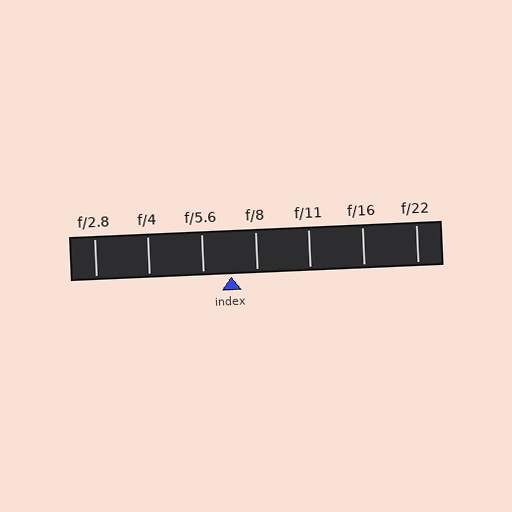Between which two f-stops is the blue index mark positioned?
The index mark is between f/5.6 and f/8.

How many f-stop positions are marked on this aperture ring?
There are 7 f-stop positions marked.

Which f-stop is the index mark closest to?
The index mark is closest to f/8.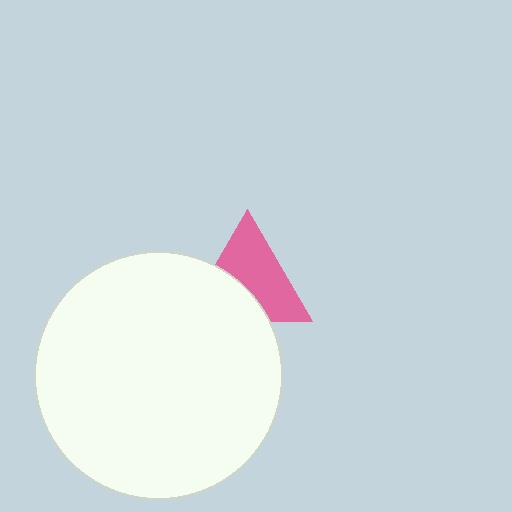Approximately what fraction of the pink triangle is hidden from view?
Roughly 39% of the pink triangle is hidden behind the white circle.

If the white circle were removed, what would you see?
You would see the complete pink triangle.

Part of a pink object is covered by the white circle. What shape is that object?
It is a triangle.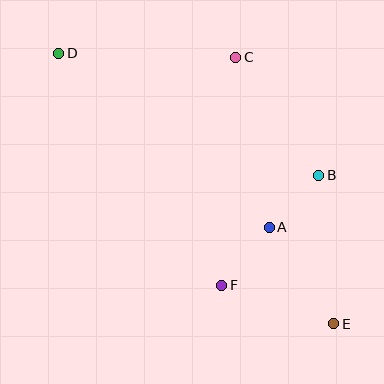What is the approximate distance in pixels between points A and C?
The distance between A and C is approximately 173 pixels.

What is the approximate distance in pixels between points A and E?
The distance between A and E is approximately 116 pixels.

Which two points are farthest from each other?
Points D and E are farthest from each other.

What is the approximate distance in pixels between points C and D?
The distance between C and D is approximately 177 pixels.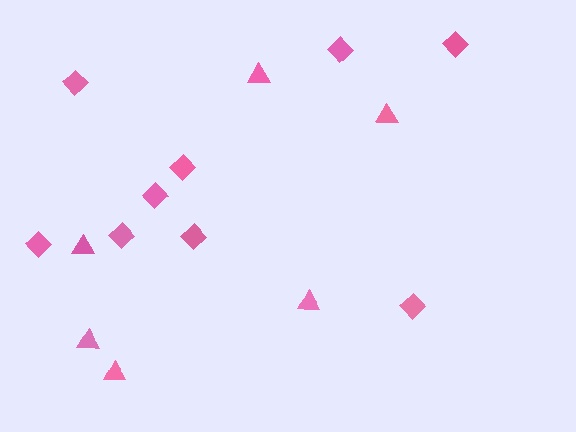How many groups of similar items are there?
There are 2 groups: one group of triangles (6) and one group of diamonds (9).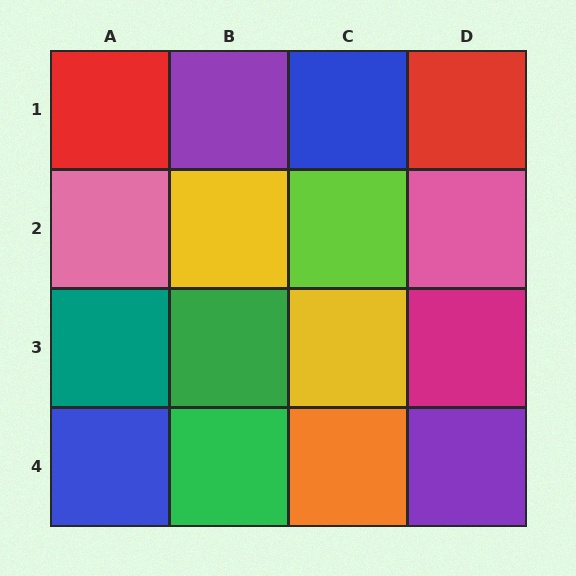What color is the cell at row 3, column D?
Magenta.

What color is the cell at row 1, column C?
Blue.